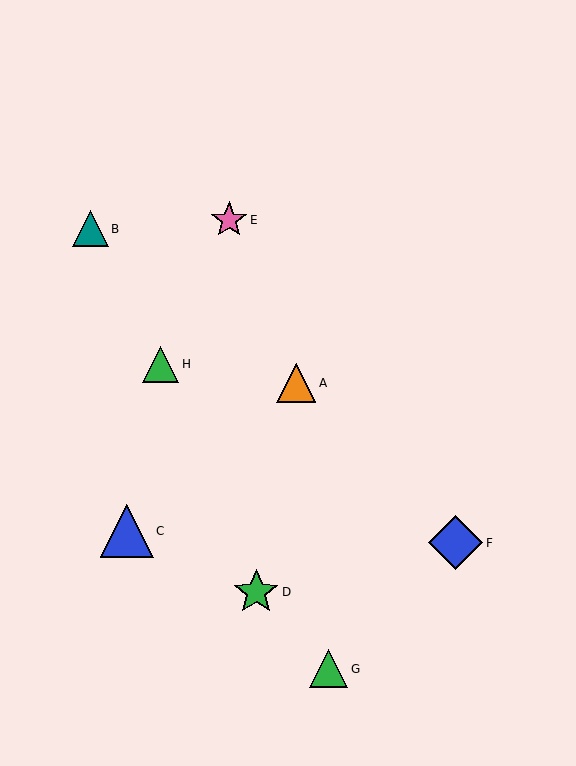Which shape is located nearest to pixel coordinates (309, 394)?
The orange triangle (labeled A) at (296, 383) is nearest to that location.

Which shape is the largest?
The blue diamond (labeled F) is the largest.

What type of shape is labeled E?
Shape E is a pink star.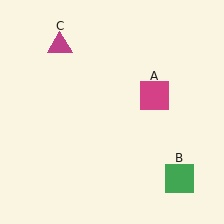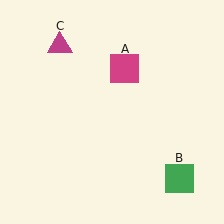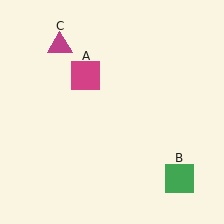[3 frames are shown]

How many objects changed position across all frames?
1 object changed position: magenta square (object A).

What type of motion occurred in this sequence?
The magenta square (object A) rotated counterclockwise around the center of the scene.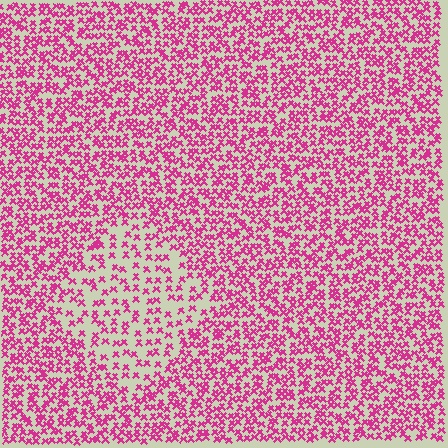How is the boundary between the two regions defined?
The boundary is defined by a change in element density (approximately 2.0x ratio). All elements are the same color, size, and shape.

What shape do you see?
I see a diamond.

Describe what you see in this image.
The image contains small magenta elements arranged at two different densities. A diamond-shaped region is visible where the elements are less densely packed than the surrounding area.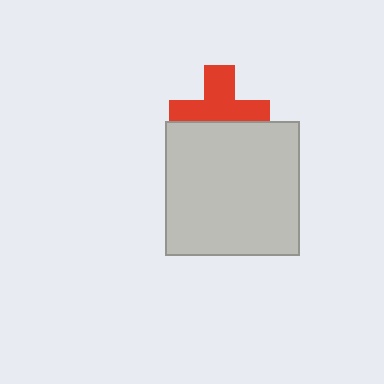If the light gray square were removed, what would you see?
You would see the complete red cross.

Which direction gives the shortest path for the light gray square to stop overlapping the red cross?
Moving down gives the shortest separation.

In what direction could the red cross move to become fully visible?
The red cross could move up. That would shift it out from behind the light gray square entirely.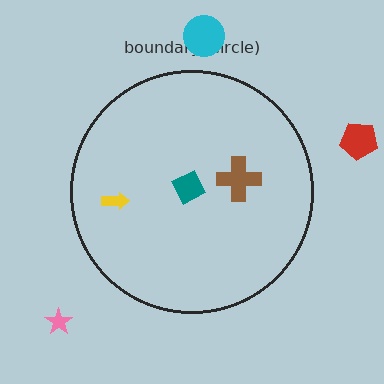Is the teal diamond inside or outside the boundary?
Inside.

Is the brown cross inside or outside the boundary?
Inside.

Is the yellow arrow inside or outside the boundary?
Inside.